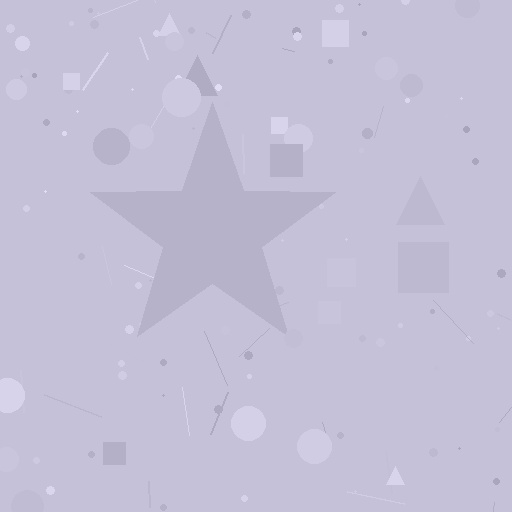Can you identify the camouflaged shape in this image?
The camouflaged shape is a star.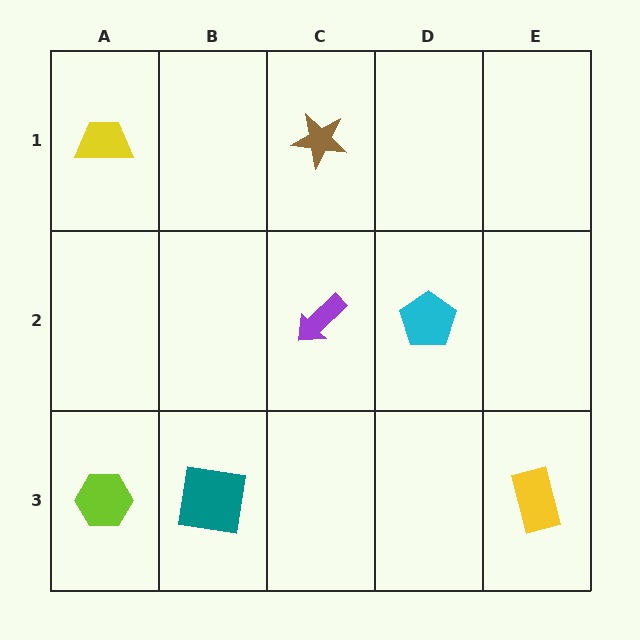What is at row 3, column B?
A teal square.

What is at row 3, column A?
A lime hexagon.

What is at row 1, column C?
A brown star.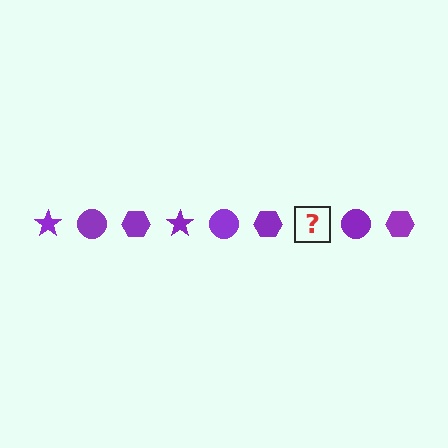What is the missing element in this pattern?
The missing element is a purple star.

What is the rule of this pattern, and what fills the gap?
The rule is that the pattern cycles through star, circle, hexagon shapes in purple. The gap should be filled with a purple star.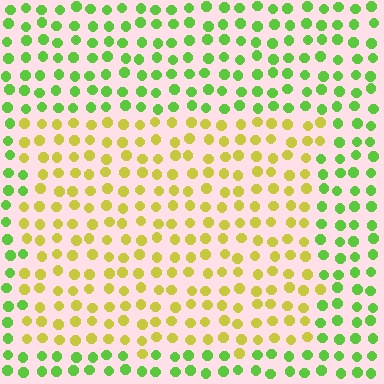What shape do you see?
I see a rectangle.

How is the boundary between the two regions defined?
The boundary is defined purely by a slight shift in hue (about 46 degrees). Spacing, size, and orientation are identical on both sides.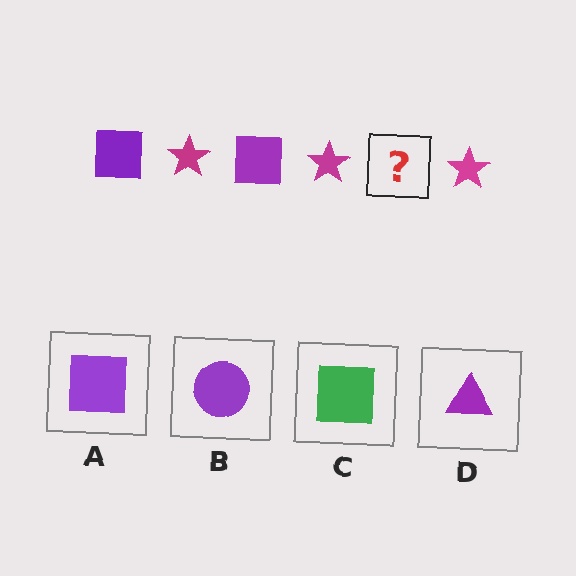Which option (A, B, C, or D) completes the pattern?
A.